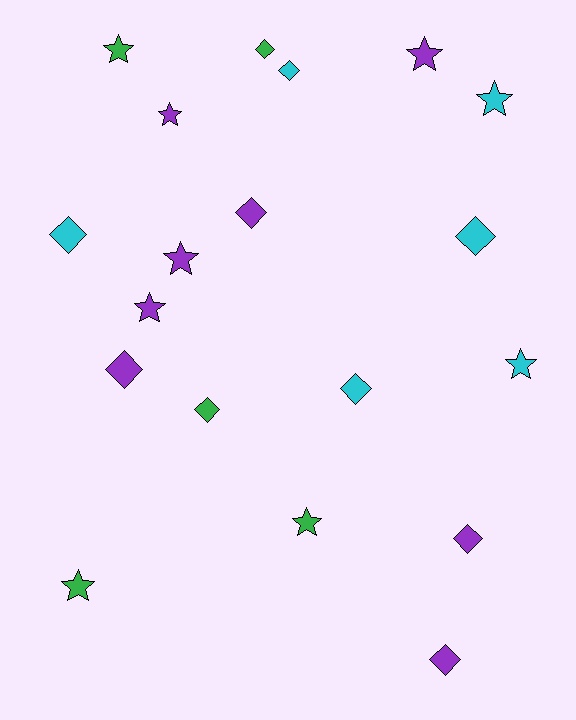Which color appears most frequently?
Purple, with 8 objects.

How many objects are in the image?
There are 19 objects.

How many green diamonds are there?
There are 2 green diamonds.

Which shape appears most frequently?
Diamond, with 10 objects.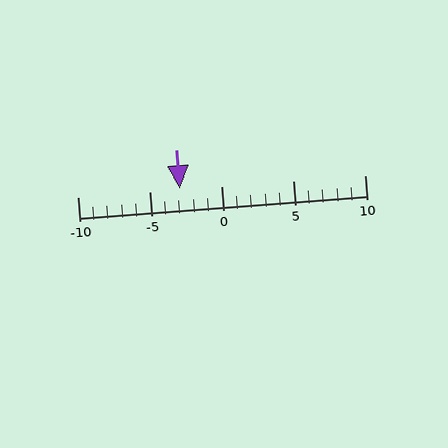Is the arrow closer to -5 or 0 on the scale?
The arrow is closer to -5.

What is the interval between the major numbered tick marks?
The major tick marks are spaced 5 units apart.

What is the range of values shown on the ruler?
The ruler shows values from -10 to 10.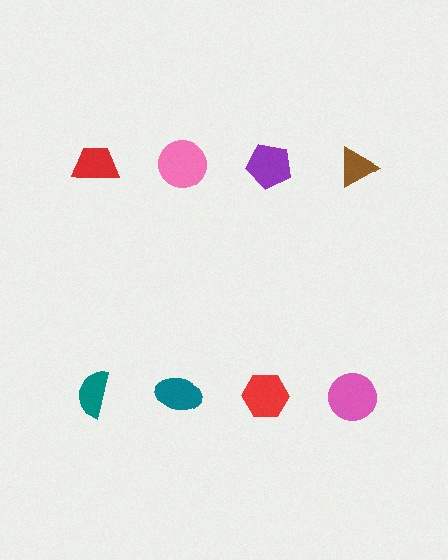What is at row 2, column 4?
A pink circle.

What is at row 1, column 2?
A pink circle.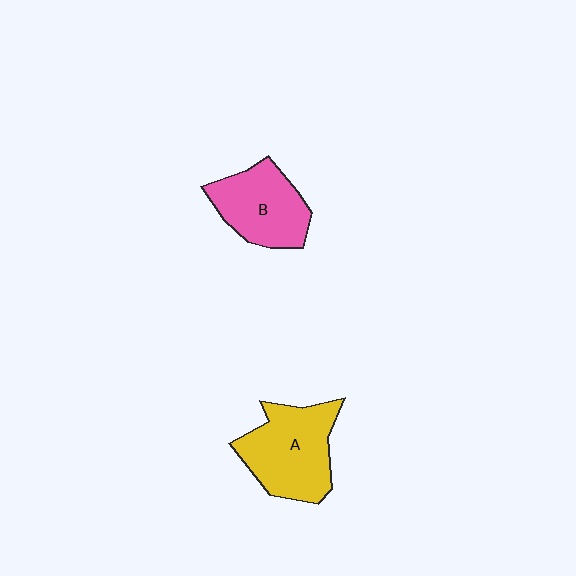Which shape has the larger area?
Shape A (yellow).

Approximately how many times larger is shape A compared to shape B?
Approximately 1.2 times.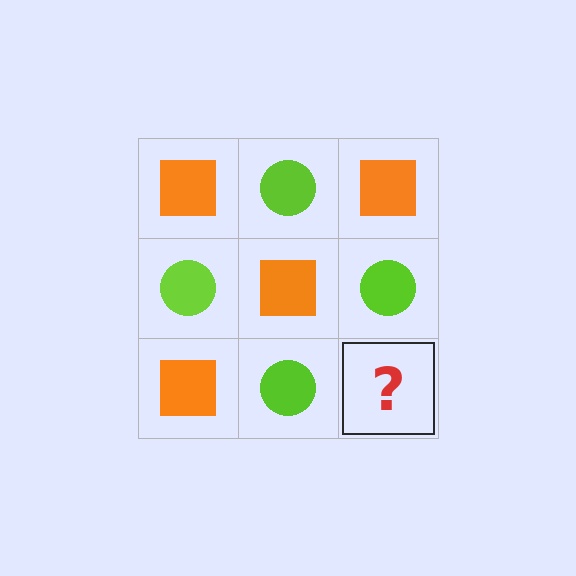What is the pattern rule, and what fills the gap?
The rule is that it alternates orange square and lime circle in a checkerboard pattern. The gap should be filled with an orange square.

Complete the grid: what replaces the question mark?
The question mark should be replaced with an orange square.